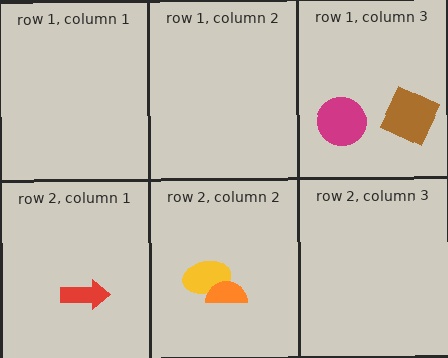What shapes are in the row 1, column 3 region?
The brown square, the magenta circle.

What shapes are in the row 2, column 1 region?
The red arrow.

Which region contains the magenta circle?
The row 1, column 3 region.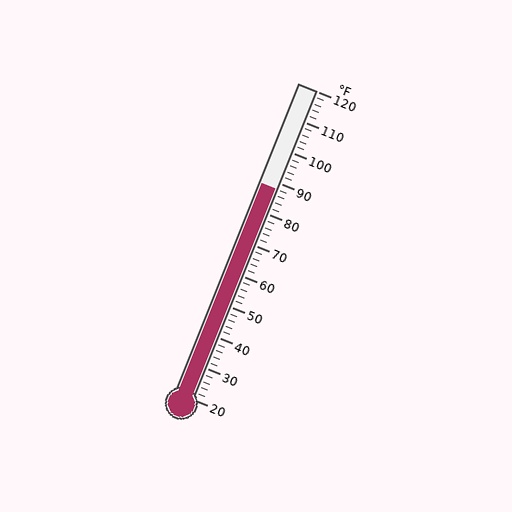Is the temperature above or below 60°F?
The temperature is above 60°F.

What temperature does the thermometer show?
The thermometer shows approximately 88°F.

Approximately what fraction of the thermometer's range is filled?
The thermometer is filled to approximately 70% of its range.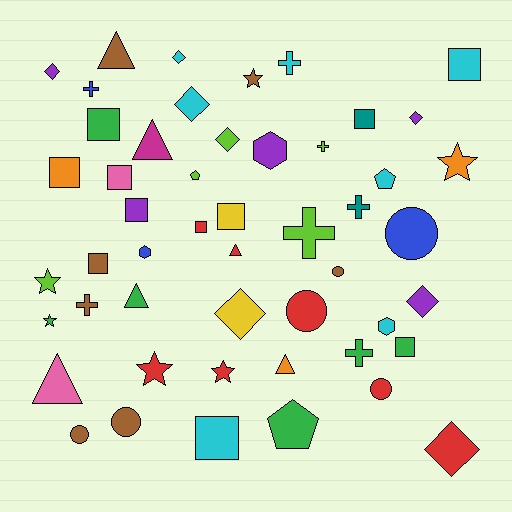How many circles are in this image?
There are 6 circles.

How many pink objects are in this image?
There are 2 pink objects.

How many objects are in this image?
There are 50 objects.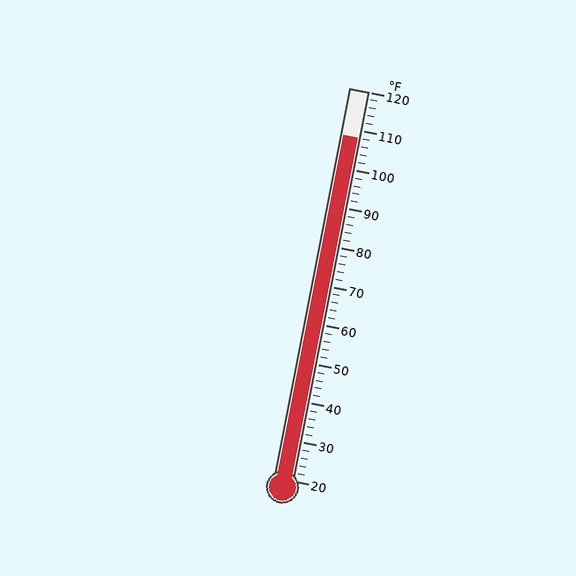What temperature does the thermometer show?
The thermometer shows approximately 108°F.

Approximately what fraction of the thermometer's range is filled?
The thermometer is filled to approximately 90% of its range.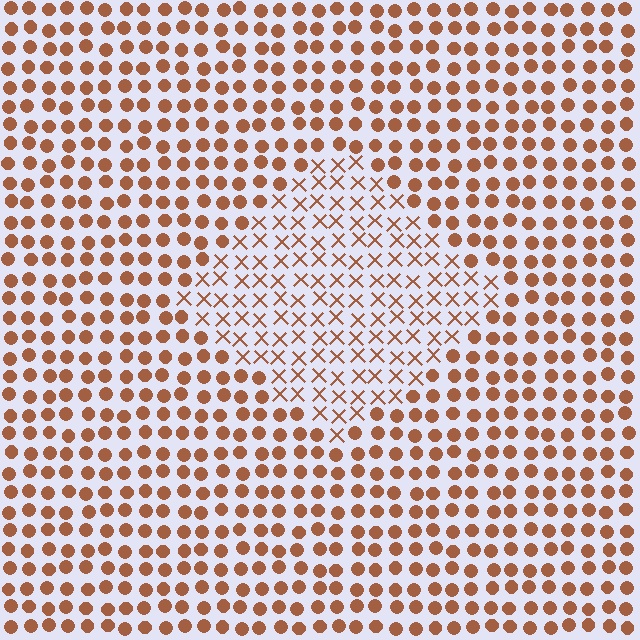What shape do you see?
I see a diamond.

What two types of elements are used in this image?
The image uses X marks inside the diamond region and circles outside it.